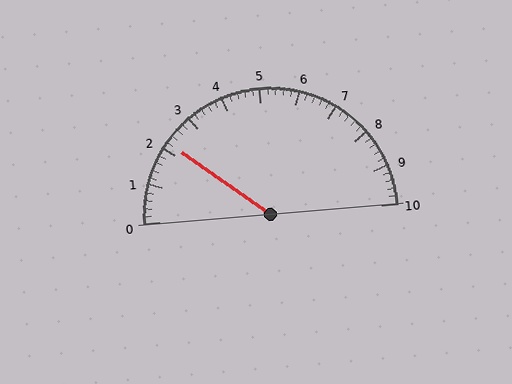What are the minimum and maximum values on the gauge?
The gauge ranges from 0 to 10.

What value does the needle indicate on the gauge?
The needle indicates approximately 2.2.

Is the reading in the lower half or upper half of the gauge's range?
The reading is in the lower half of the range (0 to 10).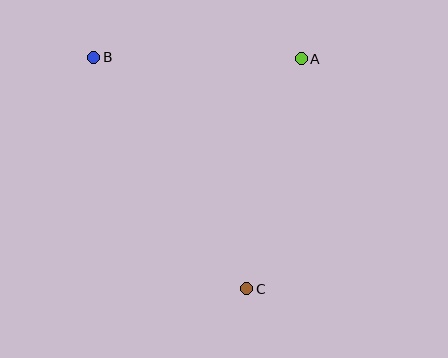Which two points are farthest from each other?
Points B and C are farthest from each other.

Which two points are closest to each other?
Points A and B are closest to each other.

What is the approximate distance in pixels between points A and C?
The distance between A and C is approximately 237 pixels.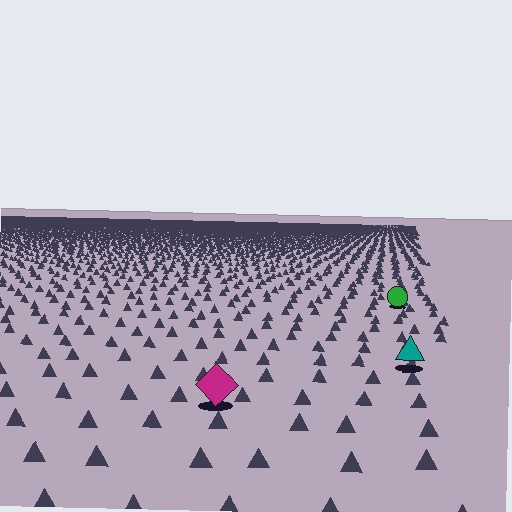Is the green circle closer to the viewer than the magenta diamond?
No. The magenta diamond is closer — you can tell from the texture gradient: the ground texture is coarser near it.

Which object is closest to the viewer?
The magenta diamond is closest. The texture marks near it are larger and more spread out.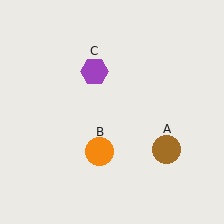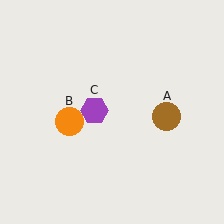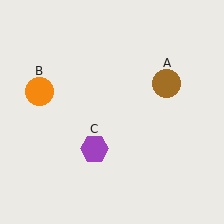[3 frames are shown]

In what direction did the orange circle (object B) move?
The orange circle (object B) moved up and to the left.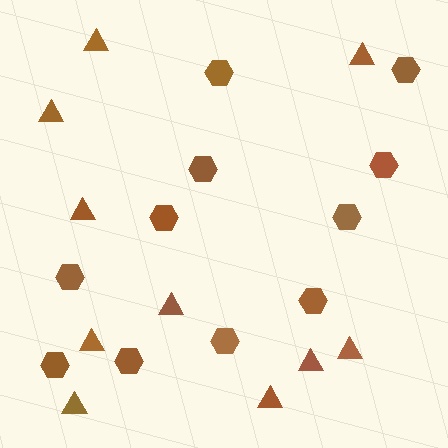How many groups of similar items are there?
There are 2 groups: one group of hexagons (11) and one group of triangles (10).